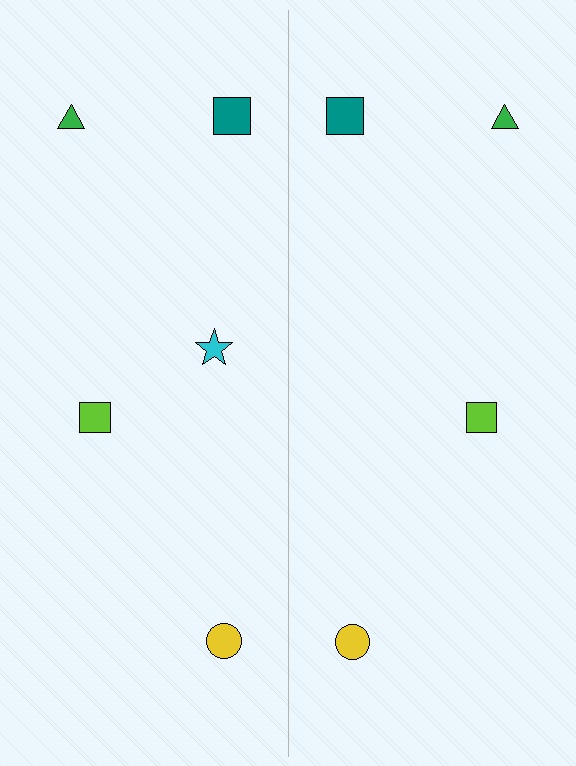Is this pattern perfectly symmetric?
No, the pattern is not perfectly symmetric. A cyan star is missing from the right side.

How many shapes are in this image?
There are 9 shapes in this image.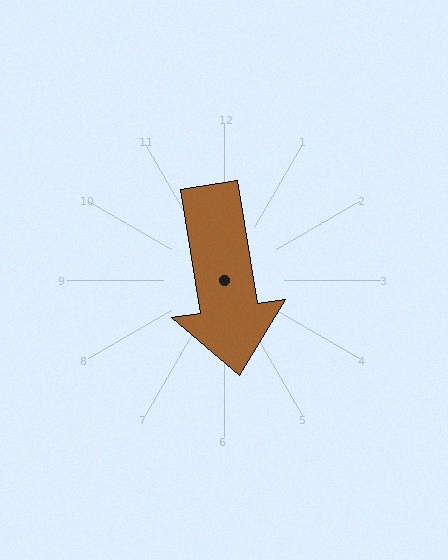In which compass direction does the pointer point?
South.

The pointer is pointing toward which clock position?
Roughly 6 o'clock.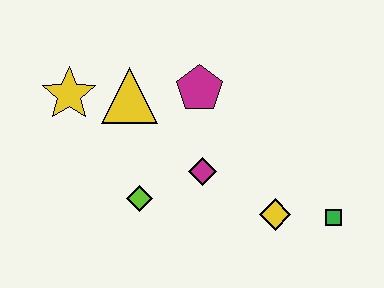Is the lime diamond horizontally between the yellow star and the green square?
Yes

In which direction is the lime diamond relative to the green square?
The lime diamond is to the left of the green square.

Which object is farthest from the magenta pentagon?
The green square is farthest from the magenta pentagon.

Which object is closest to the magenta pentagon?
The yellow triangle is closest to the magenta pentagon.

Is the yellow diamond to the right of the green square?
No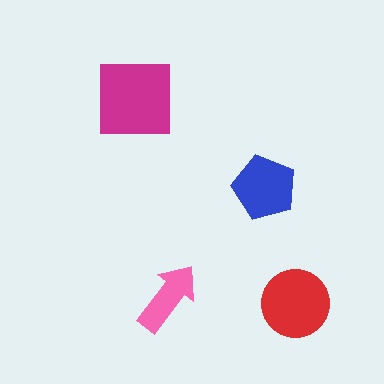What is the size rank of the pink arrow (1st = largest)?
4th.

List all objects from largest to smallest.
The magenta square, the red circle, the blue pentagon, the pink arrow.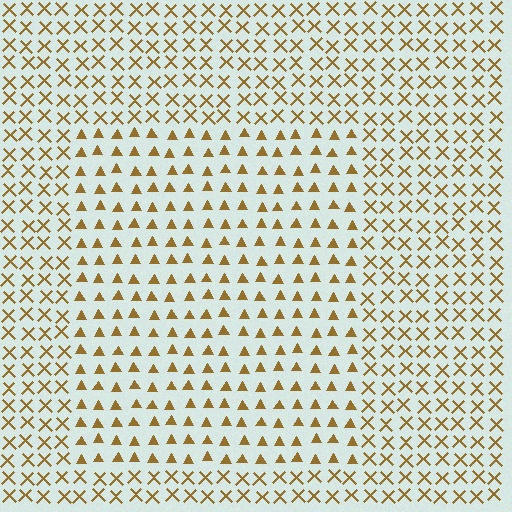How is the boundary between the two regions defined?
The boundary is defined by a change in element shape: triangles inside vs. X marks outside. All elements share the same color and spacing.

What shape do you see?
I see a rectangle.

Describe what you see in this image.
The image is filled with small brown elements arranged in a uniform grid. A rectangle-shaped region contains triangles, while the surrounding area contains X marks. The boundary is defined purely by the change in element shape.